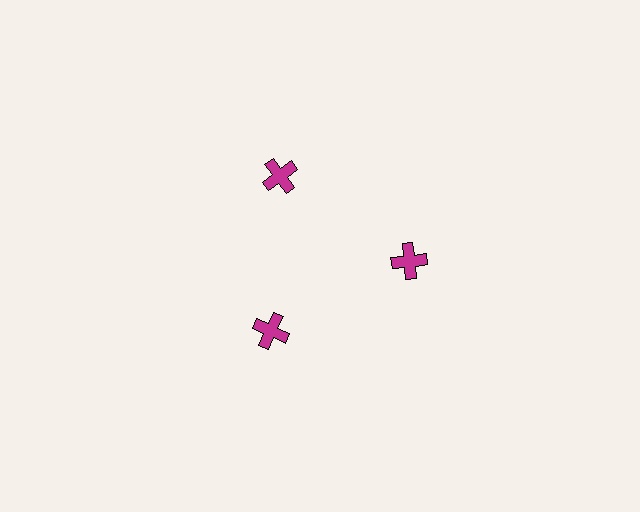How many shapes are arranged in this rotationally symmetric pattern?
There are 3 shapes, arranged in 3 groups of 1.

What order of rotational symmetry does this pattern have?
This pattern has 3-fold rotational symmetry.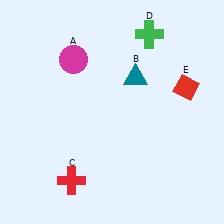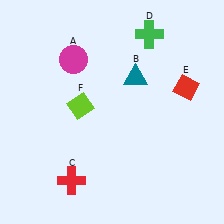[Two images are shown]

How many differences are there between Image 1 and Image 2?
There is 1 difference between the two images.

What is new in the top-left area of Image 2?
A lime diamond (F) was added in the top-left area of Image 2.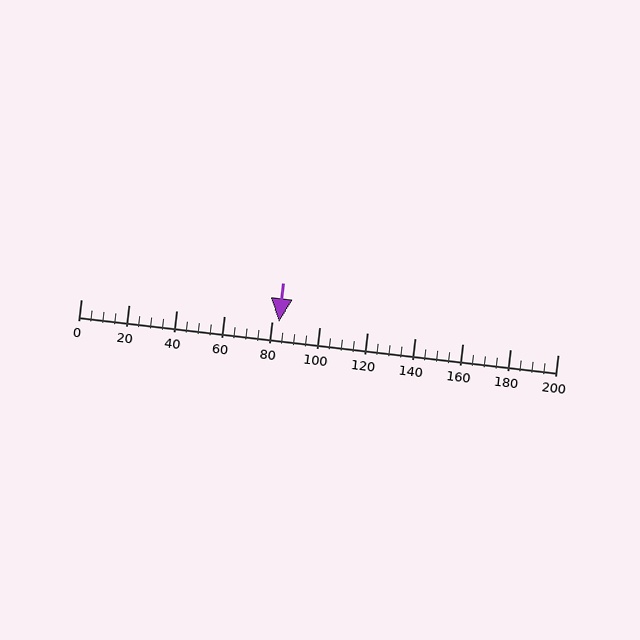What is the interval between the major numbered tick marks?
The major tick marks are spaced 20 units apart.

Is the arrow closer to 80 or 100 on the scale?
The arrow is closer to 80.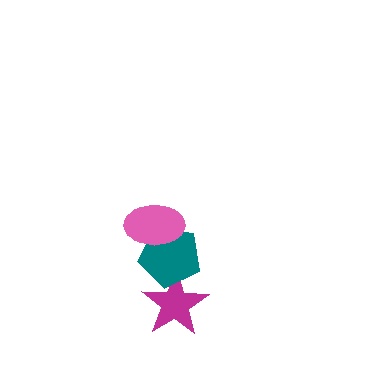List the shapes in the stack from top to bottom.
From top to bottom: the pink ellipse, the teal pentagon, the magenta star.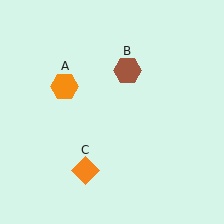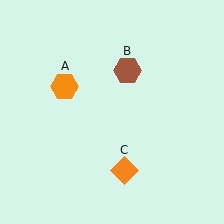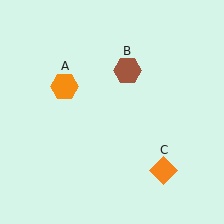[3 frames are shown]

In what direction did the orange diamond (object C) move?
The orange diamond (object C) moved right.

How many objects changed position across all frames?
1 object changed position: orange diamond (object C).